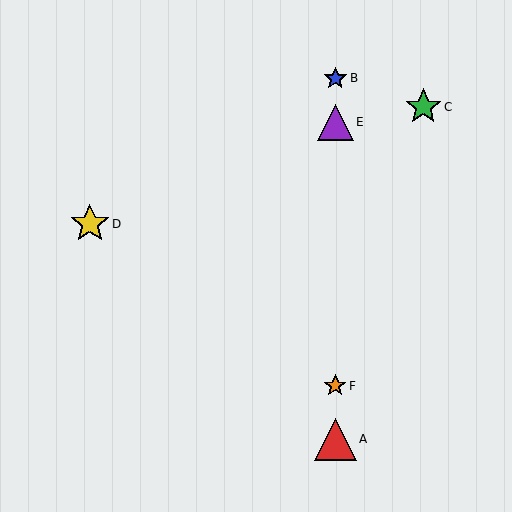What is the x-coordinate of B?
Object B is at x≈335.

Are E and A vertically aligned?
Yes, both are at x≈335.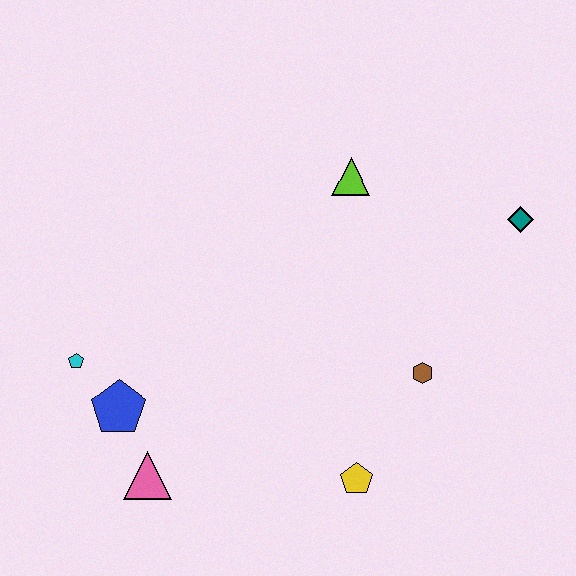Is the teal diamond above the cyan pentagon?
Yes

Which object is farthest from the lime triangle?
The pink triangle is farthest from the lime triangle.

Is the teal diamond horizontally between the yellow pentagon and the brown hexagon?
No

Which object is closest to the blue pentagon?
The cyan pentagon is closest to the blue pentagon.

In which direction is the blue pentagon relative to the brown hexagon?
The blue pentagon is to the left of the brown hexagon.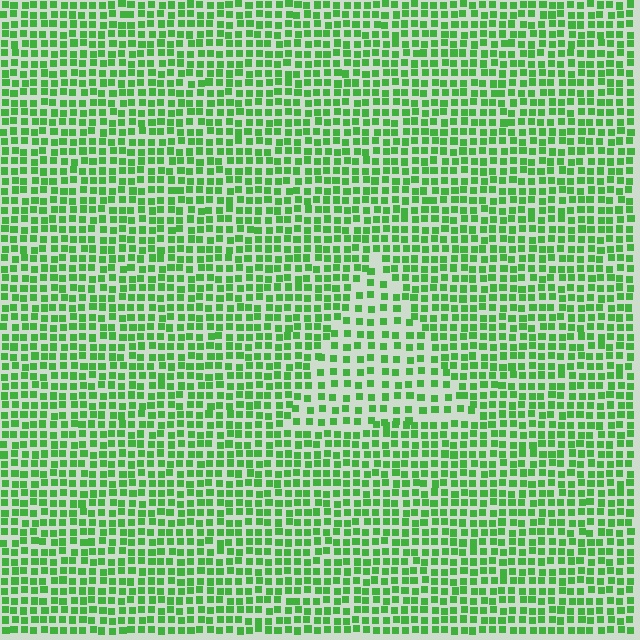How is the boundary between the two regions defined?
The boundary is defined by a change in element density (approximately 1.7x ratio). All elements are the same color, size, and shape.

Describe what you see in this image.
The image contains small green elements arranged at two different densities. A triangle-shaped region is visible where the elements are less densely packed than the surrounding area.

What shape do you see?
I see a triangle.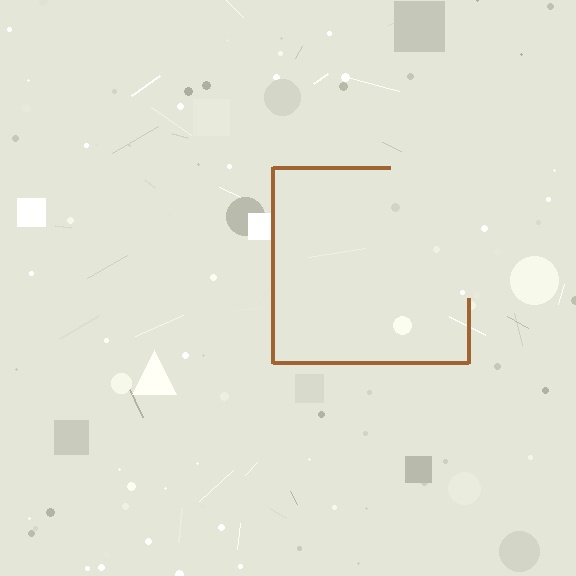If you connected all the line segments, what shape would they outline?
They would outline a square.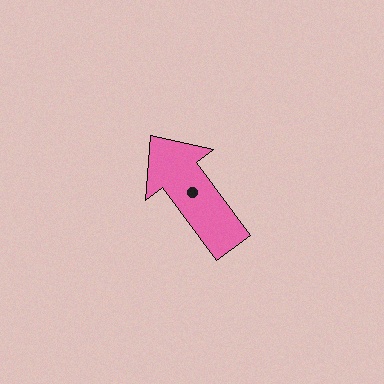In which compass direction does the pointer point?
Northwest.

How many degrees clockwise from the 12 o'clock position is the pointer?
Approximately 323 degrees.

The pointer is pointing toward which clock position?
Roughly 11 o'clock.